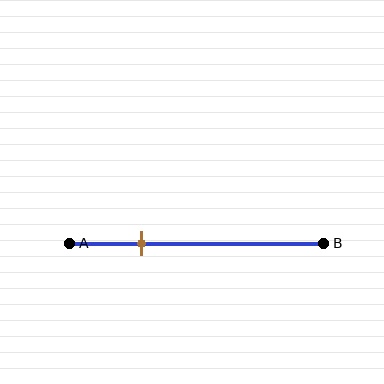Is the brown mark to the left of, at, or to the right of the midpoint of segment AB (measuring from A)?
The brown mark is to the left of the midpoint of segment AB.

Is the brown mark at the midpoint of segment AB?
No, the mark is at about 30% from A, not at the 50% midpoint.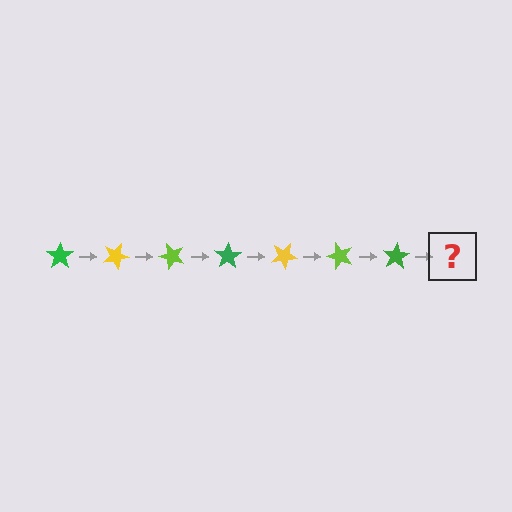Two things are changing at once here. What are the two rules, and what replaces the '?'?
The two rules are that it rotates 25 degrees each step and the color cycles through green, yellow, and lime. The '?' should be a yellow star, rotated 175 degrees from the start.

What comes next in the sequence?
The next element should be a yellow star, rotated 175 degrees from the start.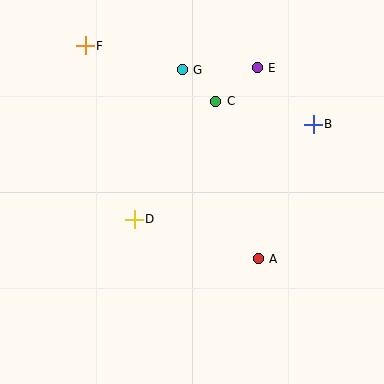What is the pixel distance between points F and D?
The distance between F and D is 180 pixels.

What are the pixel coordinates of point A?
Point A is at (258, 259).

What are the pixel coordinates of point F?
Point F is at (85, 46).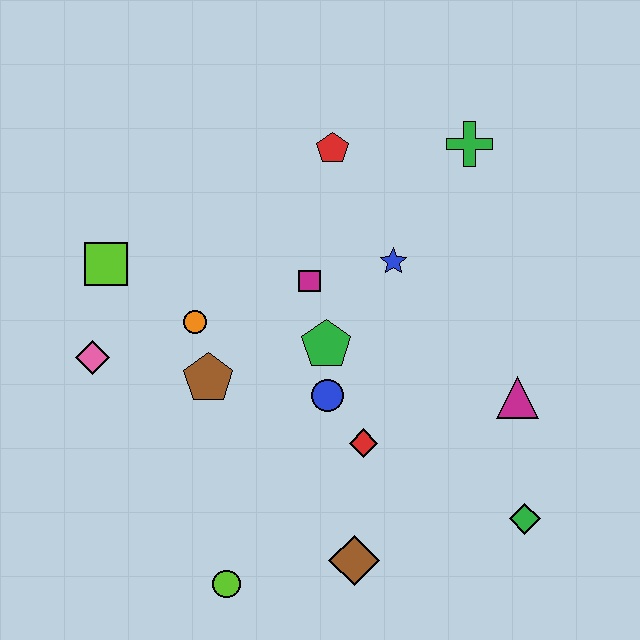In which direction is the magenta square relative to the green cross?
The magenta square is to the left of the green cross.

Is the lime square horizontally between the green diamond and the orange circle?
No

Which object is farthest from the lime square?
The green diamond is farthest from the lime square.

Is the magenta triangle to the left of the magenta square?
No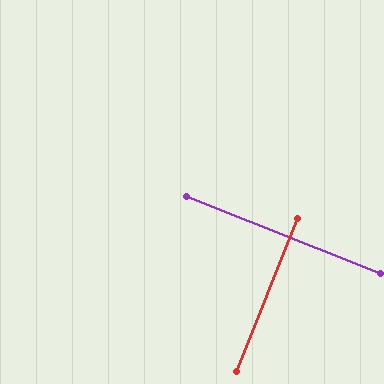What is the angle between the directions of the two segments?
Approximately 90 degrees.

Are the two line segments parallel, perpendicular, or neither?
Perpendicular — they meet at approximately 90°.